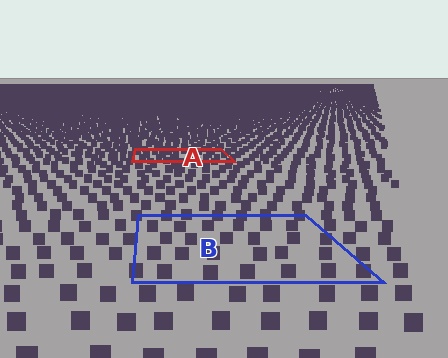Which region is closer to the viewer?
Region B is closer. The texture elements there are larger and more spread out.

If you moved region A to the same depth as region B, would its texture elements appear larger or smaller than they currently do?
They would appear larger. At a closer depth, the same texture elements are projected at a bigger on-screen size.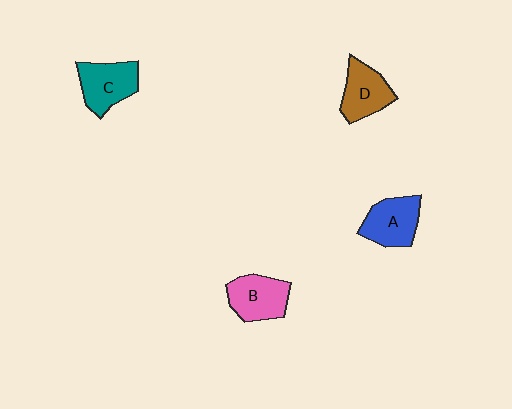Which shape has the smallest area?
Shape D (brown).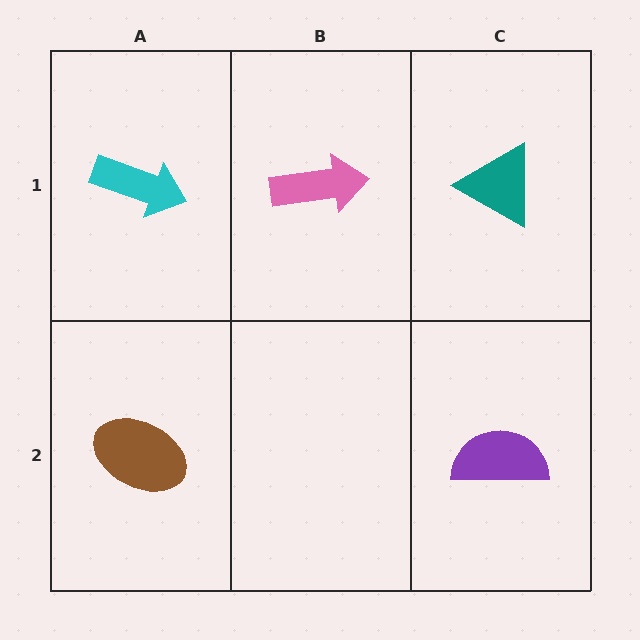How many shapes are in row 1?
3 shapes.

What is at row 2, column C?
A purple semicircle.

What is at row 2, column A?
A brown ellipse.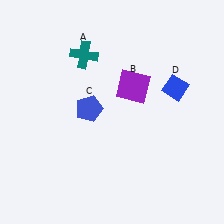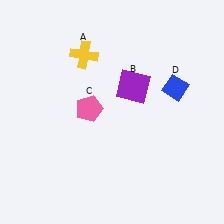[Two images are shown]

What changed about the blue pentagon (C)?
In Image 1, C is blue. In Image 2, it changed to pink.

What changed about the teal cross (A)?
In Image 1, A is teal. In Image 2, it changed to yellow.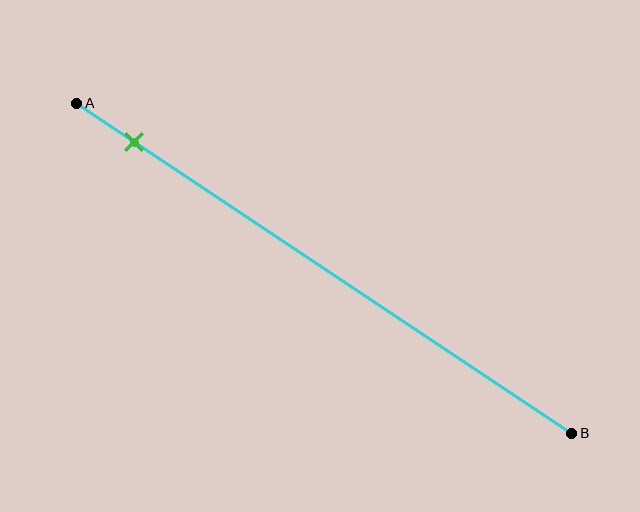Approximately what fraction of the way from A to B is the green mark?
The green mark is approximately 10% of the way from A to B.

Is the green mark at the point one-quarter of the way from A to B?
No, the mark is at about 10% from A, not at the 25% one-quarter point.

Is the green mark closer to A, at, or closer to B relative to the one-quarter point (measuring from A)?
The green mark is closer to point A than the one-quarter point of segment AB.